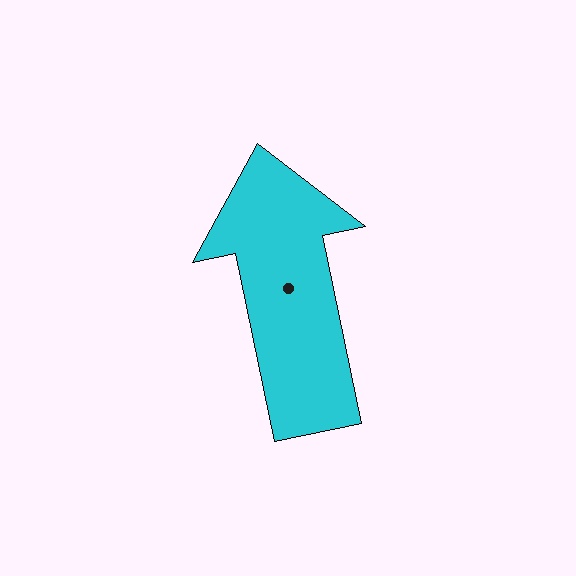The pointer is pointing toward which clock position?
Roughly 12 o'clock.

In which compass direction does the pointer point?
North.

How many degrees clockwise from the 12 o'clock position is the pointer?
Approximately 348 degrees.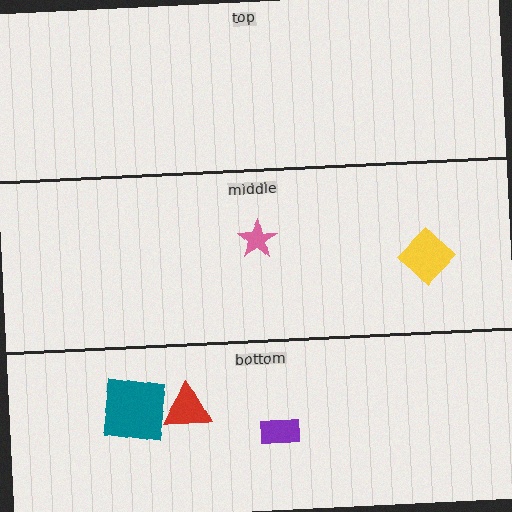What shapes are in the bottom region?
The red triangle, the purple rectangle, the teal square.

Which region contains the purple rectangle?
The bottom region.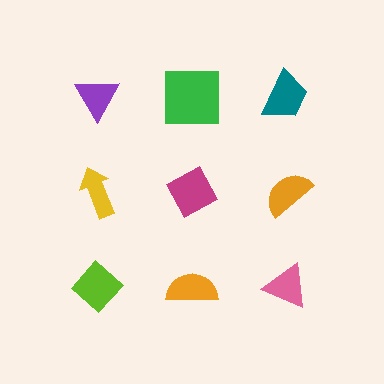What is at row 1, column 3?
A teal trapezoid.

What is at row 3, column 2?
An orange semicircle.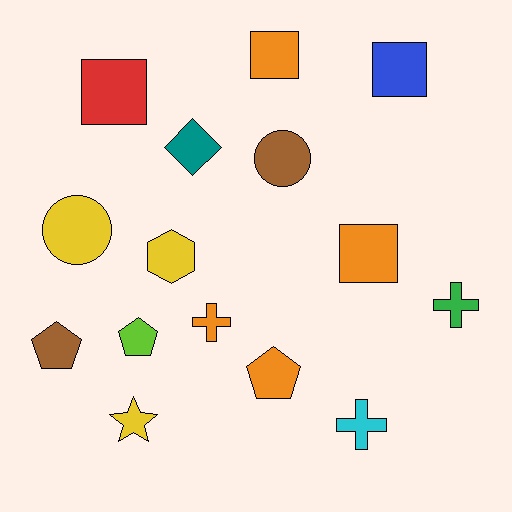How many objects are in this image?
There are 15 objects.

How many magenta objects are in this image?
There are no magenta objects.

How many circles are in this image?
There are 2 circles.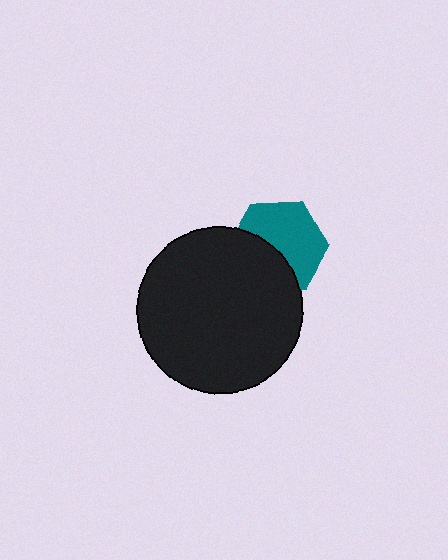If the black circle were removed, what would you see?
You would see the complete teal hexagon.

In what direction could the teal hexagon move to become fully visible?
The teal hexagon could move toward the upper-right. That would shift it out from behind the black circle entirely.